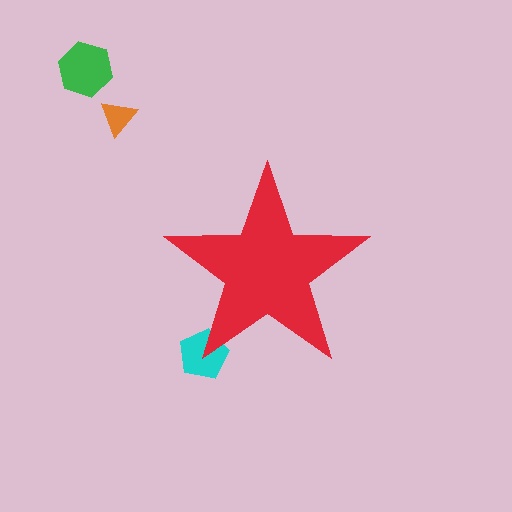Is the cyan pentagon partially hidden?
Yes, the cyan pentagon is partially hidden behind the red star.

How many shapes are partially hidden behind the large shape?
1 shape is partially hidden.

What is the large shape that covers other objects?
A red star.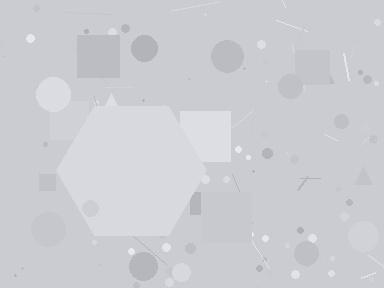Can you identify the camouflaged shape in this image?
The camouflaged shape is a hexagon.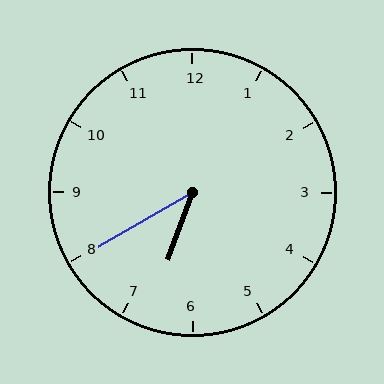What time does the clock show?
6:40.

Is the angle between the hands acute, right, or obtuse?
It is acute.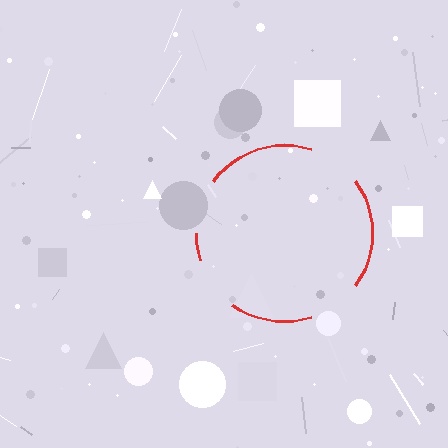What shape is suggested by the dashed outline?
The dashed outline suggests a circle.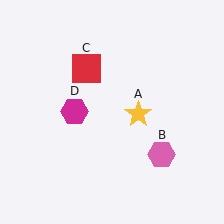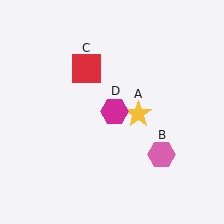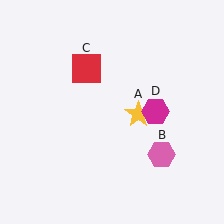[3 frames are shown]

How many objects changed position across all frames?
1 object changed position: magenta hexagon (object D).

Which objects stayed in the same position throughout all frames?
Yellow star (object A) and pink hexagon (object B) and red square (object C) remained stationary.